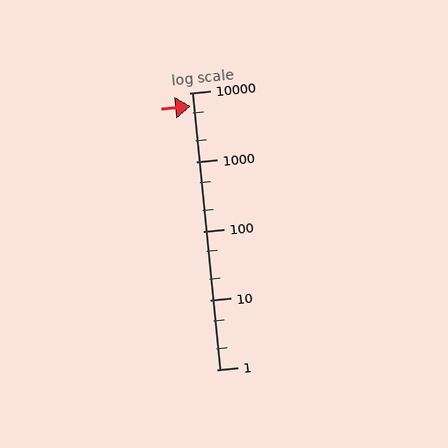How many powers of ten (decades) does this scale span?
The scale spans 4 decades, from 1 to 10000.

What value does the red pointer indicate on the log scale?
The pointer indicates approximately 6500.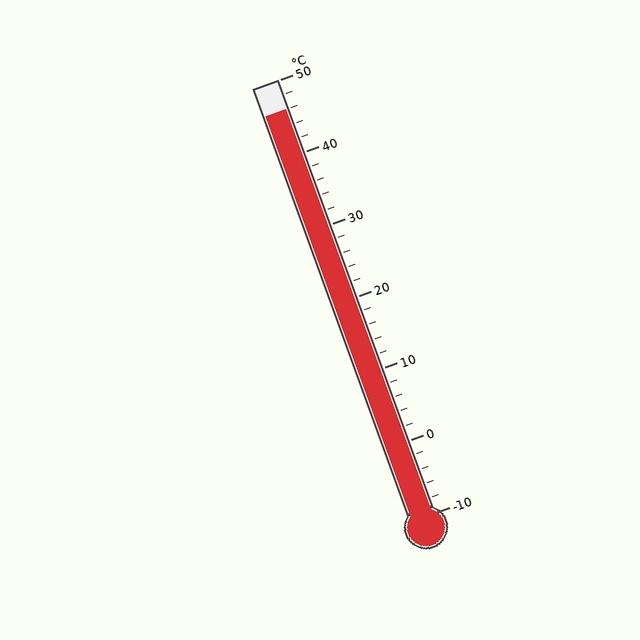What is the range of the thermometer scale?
The thermometer scale ranges from -10°C to 50°C.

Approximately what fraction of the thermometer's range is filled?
The thermometer is filled to approximately 95% of its range.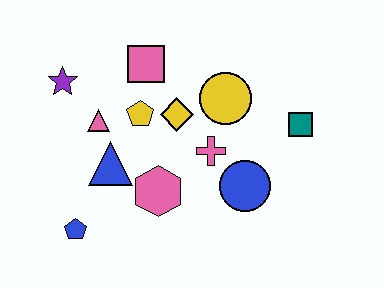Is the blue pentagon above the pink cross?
No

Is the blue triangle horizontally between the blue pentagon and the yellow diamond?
Yes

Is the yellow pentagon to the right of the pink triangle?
Yes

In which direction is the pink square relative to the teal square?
The pink square is to the left of the teal square.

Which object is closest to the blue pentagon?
The blue triangle is closest to the blue pentagon.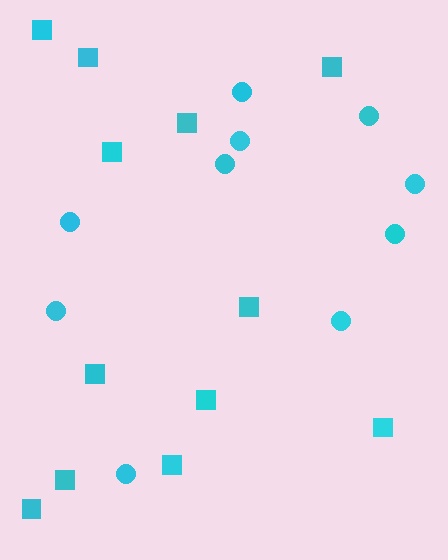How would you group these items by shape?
There are 2 groups: one group of squares (12) and one group of circles (10).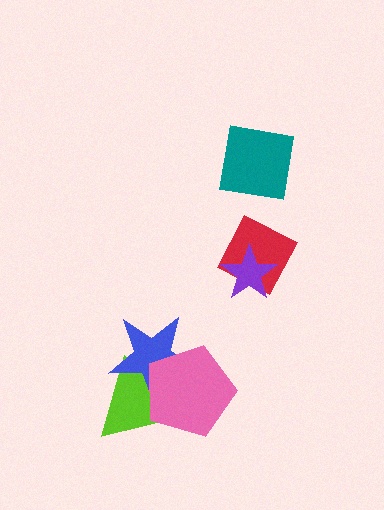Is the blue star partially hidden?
Yes, it is partially covered by another shape.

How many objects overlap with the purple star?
1 object overlaps with the purple star.